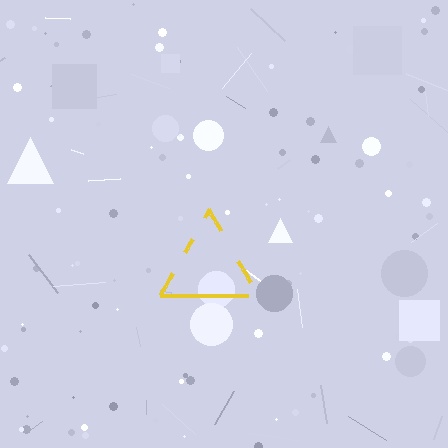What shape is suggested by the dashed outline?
The dashed outline suggests a triangle.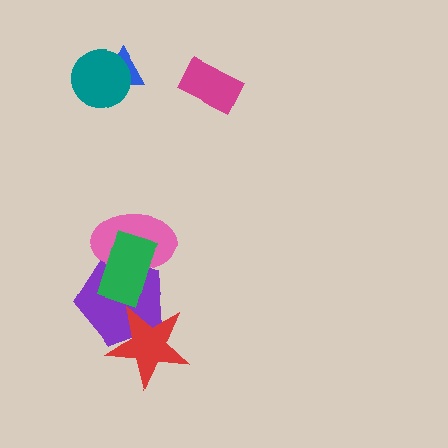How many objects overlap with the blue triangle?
1 object overlaps with the blue triangle.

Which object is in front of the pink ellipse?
The green rectangle is in front of the pink ellipse.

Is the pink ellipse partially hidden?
Yes, it is partially covered by another shape.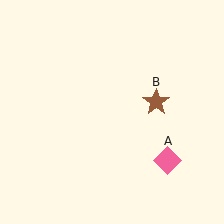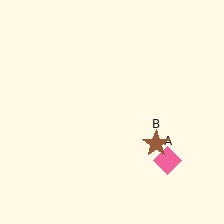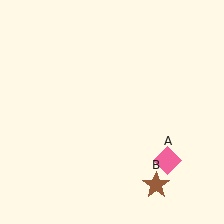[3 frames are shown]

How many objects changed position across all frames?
1 object changed position: brown star (object B).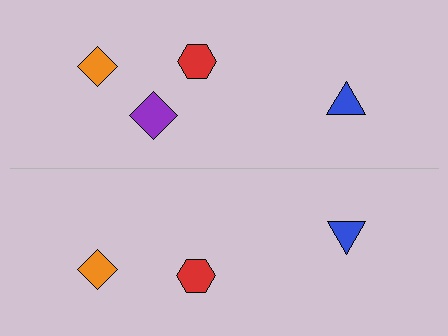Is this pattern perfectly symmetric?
No, the pattern is not perfectly symmetric. A purple diamond is missing from the bottom side.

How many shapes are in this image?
There are 7 shapes in this image.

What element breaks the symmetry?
A purple diamond is missing from the bottom side.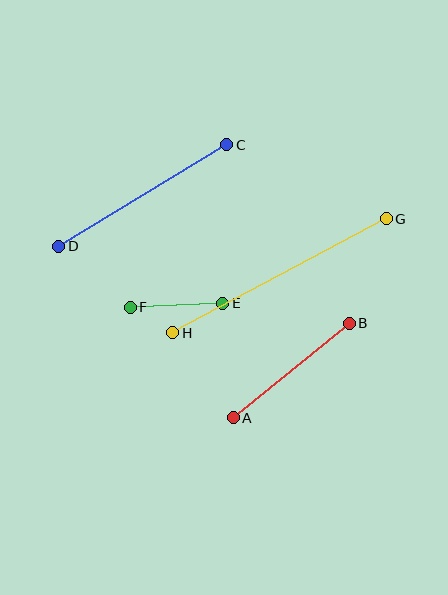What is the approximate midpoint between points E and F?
The midpoint is at approximately (176, 305) pixels.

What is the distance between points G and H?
The distance is approximately 242 pixels.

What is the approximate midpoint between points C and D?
The midpoint is at approximately (143, 196) pixels.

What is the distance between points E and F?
The distance is approximately 93 pixels.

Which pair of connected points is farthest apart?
Points G and H are farthest apart.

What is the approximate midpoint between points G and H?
The midpoint is at approximately (279, 276) pixels.